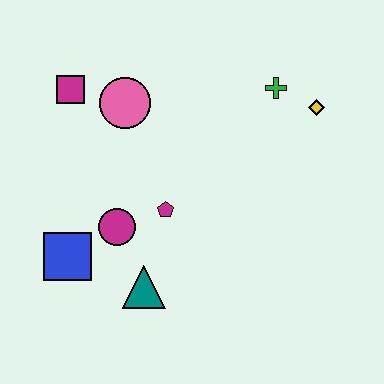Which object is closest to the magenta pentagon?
The magenta circle is closest to the magenta pentagon.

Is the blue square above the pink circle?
No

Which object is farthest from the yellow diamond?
The blue square is farthest from the yellow diamond.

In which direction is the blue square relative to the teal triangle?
The blue square is to the left of the teal triangle.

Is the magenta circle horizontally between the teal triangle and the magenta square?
Yes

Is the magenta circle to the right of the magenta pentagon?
No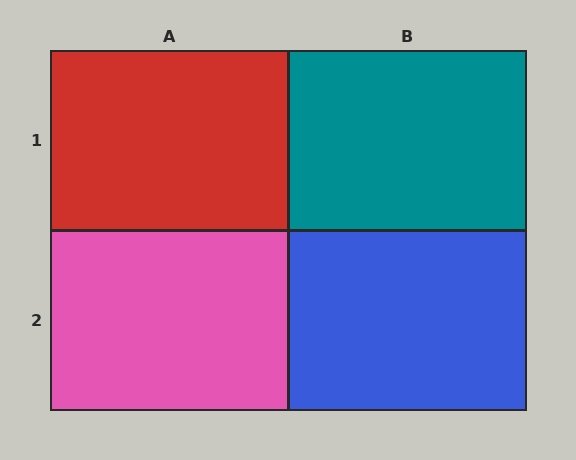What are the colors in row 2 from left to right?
Pink, blue.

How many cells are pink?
1 cell is pink.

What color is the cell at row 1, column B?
Teal.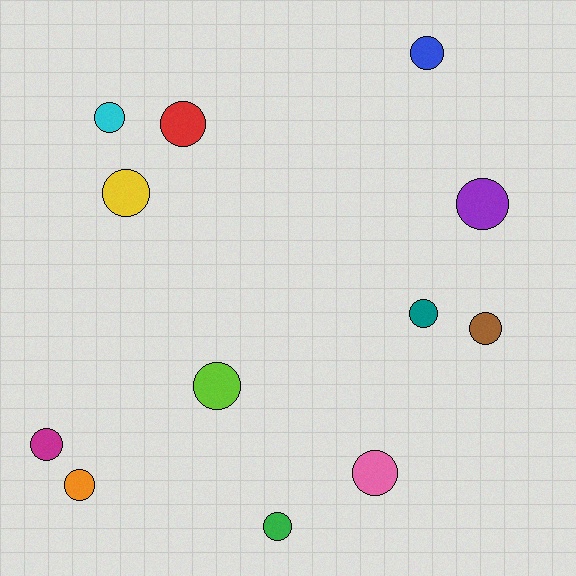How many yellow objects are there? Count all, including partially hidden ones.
There is 1 yellow object.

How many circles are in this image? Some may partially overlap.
There are 12 circles.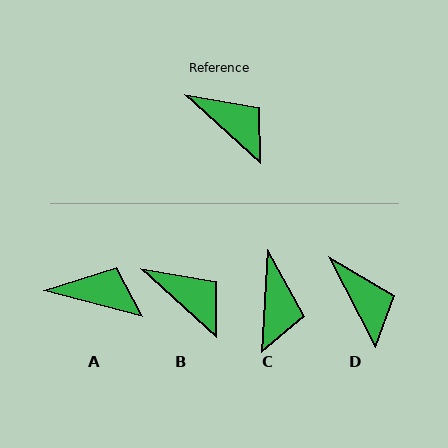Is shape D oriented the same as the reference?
No, it is off by about 20 degrees.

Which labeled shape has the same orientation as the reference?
B.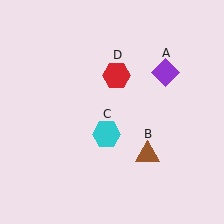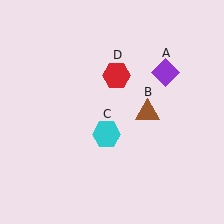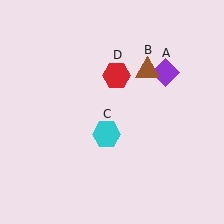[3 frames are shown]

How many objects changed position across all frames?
1 object changed position: brown triangle (object B).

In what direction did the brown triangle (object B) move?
The brown triangle (object B) moved up.